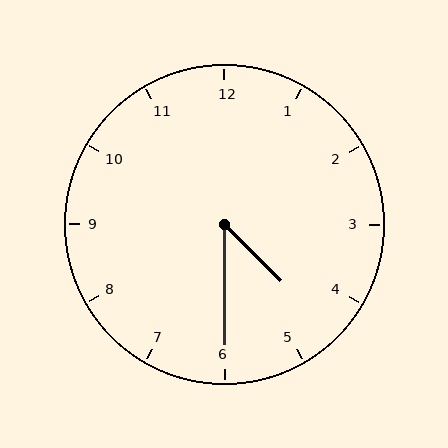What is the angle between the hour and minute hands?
Approximately 45 degrees.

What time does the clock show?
4:30.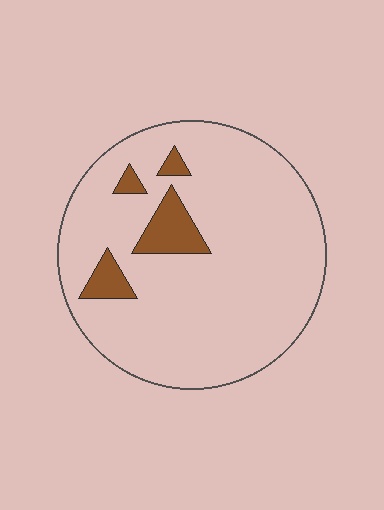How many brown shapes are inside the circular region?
4.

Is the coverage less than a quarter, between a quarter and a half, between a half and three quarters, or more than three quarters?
Less than a quarter.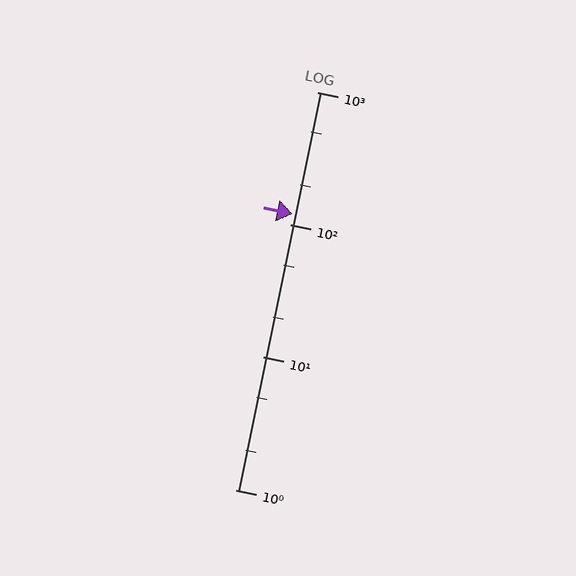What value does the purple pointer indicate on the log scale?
The pointer indicates approximately 120.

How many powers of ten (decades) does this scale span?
The scale spans 3 decades, from 1 to 1000.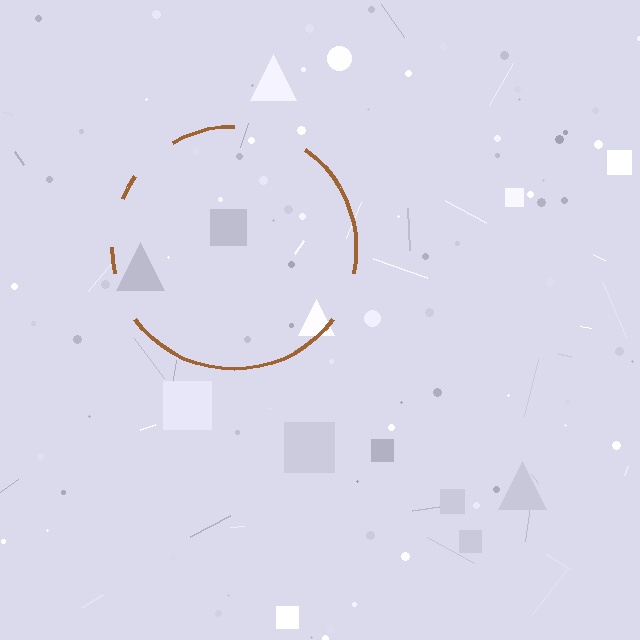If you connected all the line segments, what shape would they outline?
They would outline a circle.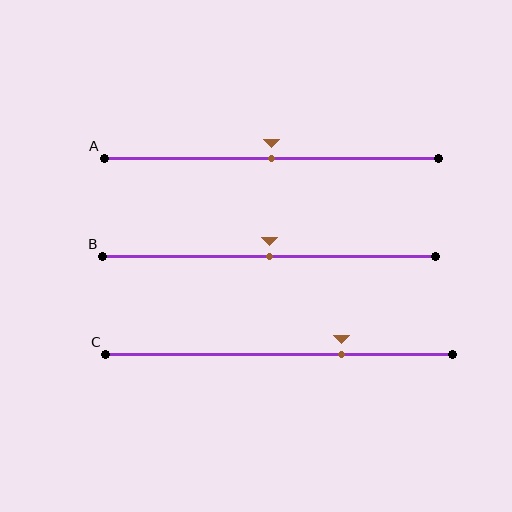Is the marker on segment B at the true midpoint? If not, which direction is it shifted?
Yes, the marker on segment B is at the true midpoint.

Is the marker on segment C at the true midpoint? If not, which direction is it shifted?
No, the marker on segment C is shifted to the right by about 18% of the segment length.